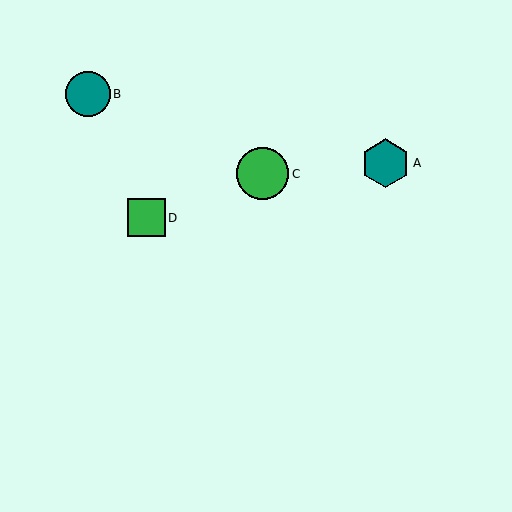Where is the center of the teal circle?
The center of the teal circle is at (88, 94).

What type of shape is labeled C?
Shape C is a green circle.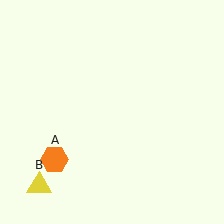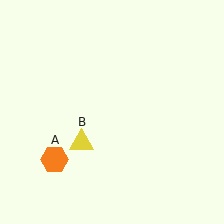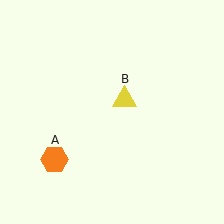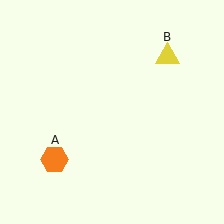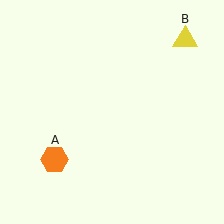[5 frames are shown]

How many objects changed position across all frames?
1 object changed position: yellow triangle (object B).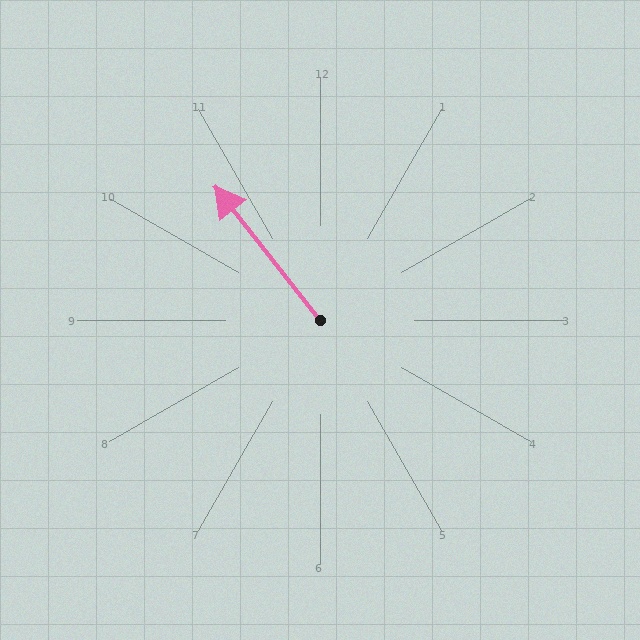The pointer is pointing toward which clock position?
Roughly 11 o'clock.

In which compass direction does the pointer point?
Northwest.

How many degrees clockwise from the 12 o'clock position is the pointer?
Approximately 322 degrees.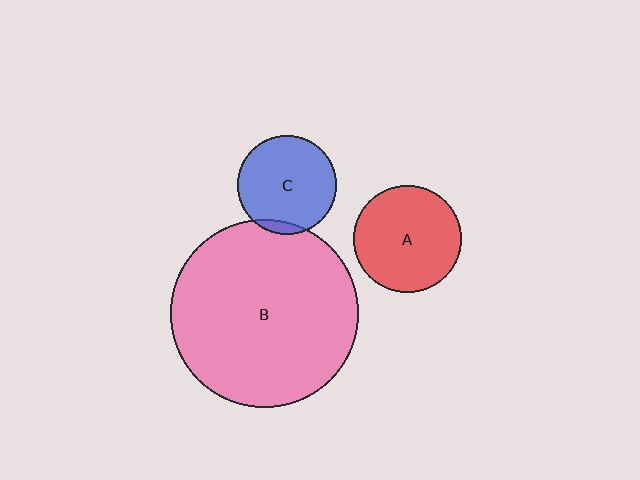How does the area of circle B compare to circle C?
Approximately 3.6 times.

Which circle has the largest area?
Circle B (pink).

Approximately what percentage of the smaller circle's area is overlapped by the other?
Approximately 5%.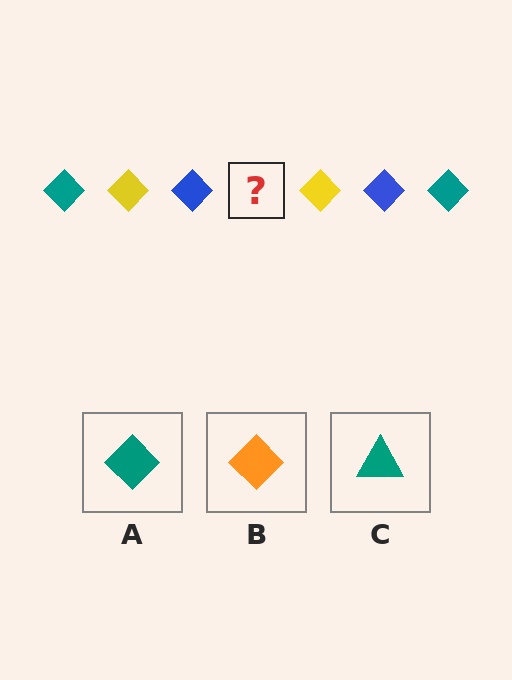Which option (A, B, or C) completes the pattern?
A.